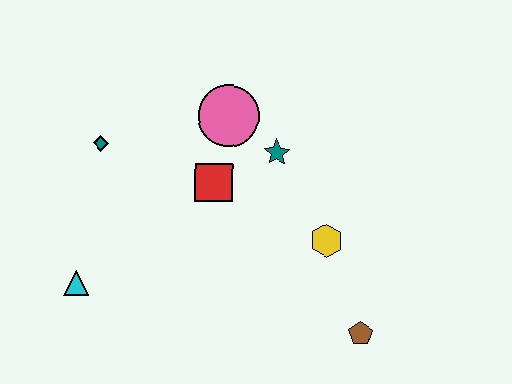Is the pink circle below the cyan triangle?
No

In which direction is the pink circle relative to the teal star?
The pink circle is to the left of the teal star.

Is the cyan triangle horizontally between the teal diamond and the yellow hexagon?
No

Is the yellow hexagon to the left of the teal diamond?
No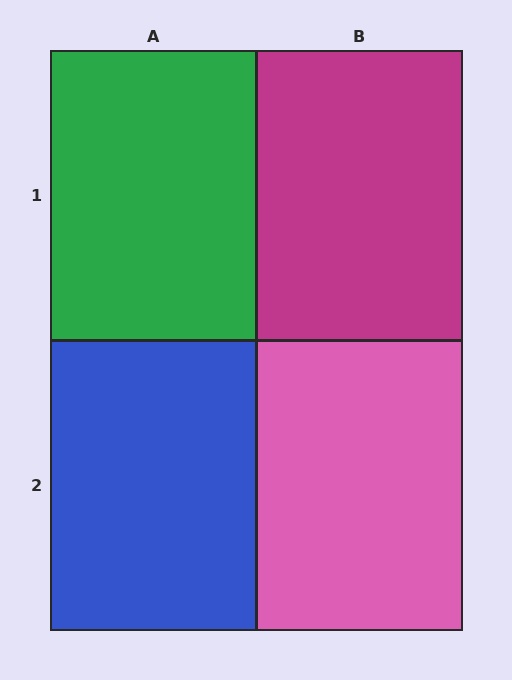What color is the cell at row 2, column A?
Blue.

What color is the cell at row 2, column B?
Pink.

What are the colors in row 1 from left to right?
Green, magenta.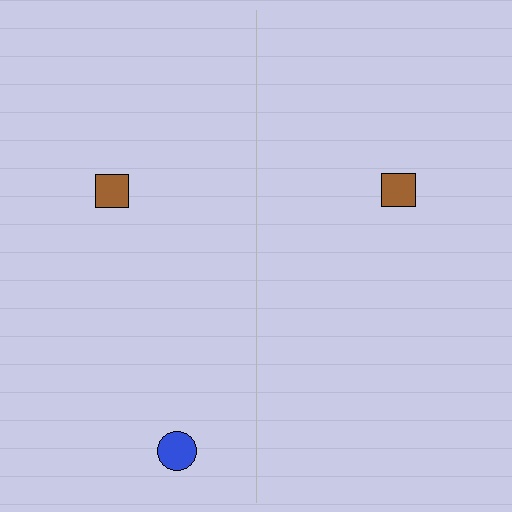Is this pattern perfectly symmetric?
No, the pattern is not perfectly symmetric. A blue circle is missing from the right side.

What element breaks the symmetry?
A blue circle is missing from the right side.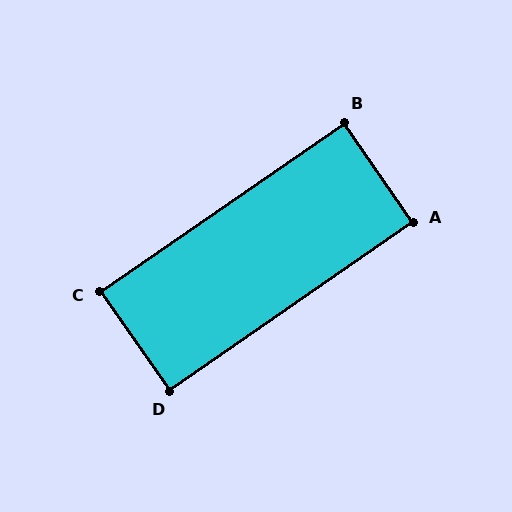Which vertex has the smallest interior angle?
C, at approximately 90 degrees.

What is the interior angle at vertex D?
Approximately 90 degrees (approximately right).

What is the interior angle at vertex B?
Approximately 90 degrees (approximately right).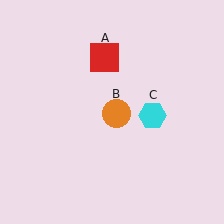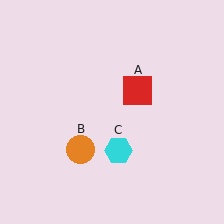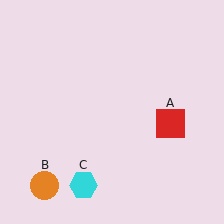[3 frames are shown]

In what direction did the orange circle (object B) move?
The orange circle (object B) moved down and to the left.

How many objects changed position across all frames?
3 objects changed position: red square (object A), orange circle (object B), cyan hexagon (object C).